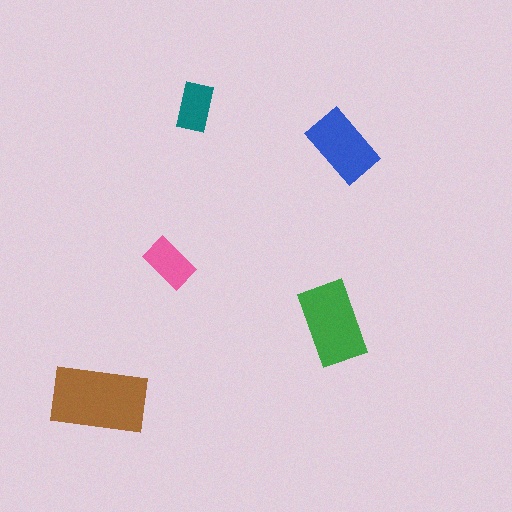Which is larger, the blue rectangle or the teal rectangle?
The blue one.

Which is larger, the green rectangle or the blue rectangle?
The green one.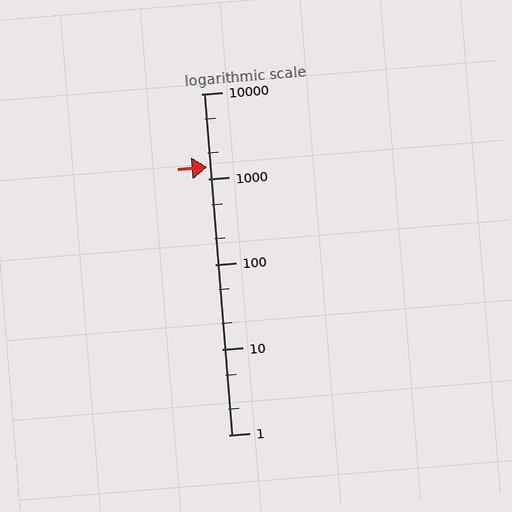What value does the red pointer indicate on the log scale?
The pointer indicates approximately 1400.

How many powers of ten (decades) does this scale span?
The scale spans 4 decades, from 1 to 10000.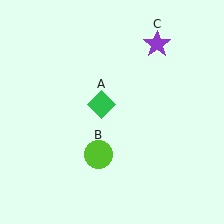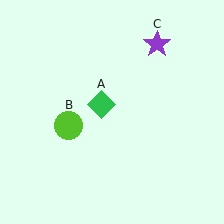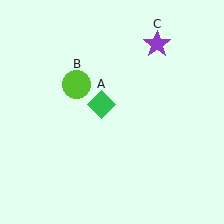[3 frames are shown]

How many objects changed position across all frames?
1 object changed position: lime circle (object B).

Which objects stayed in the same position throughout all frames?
Green diamond (object A) and purple star (object C) remained stationary.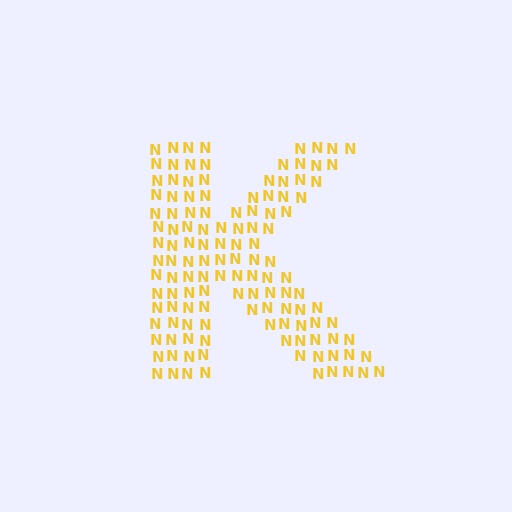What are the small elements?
The small elements are letter N's.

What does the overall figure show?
The overall figure shows the letter K.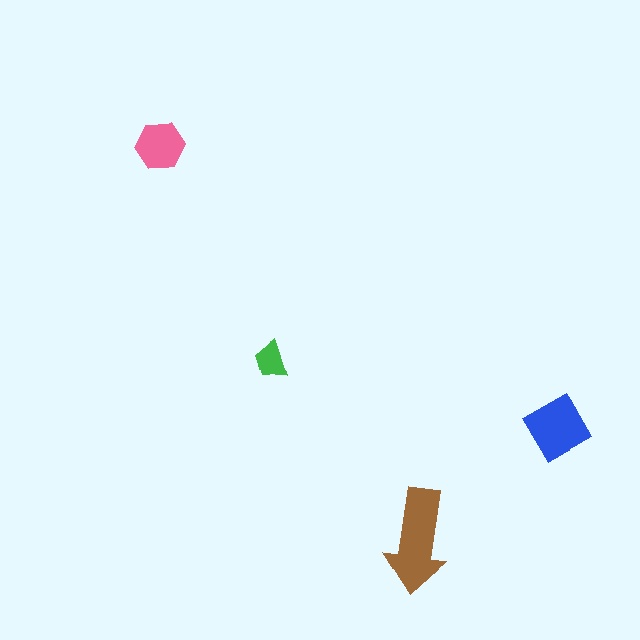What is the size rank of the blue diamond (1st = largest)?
2nd.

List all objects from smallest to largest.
The green trapezoid, the pink hexagon, the blue diamond, the brown arrow.